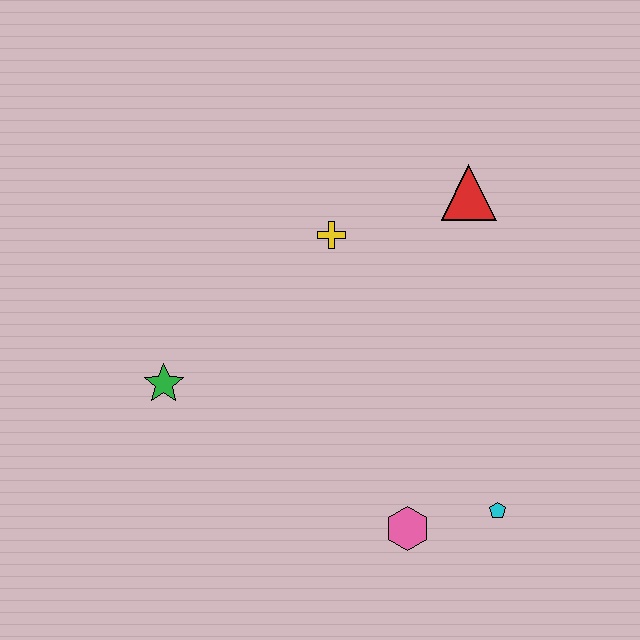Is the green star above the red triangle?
No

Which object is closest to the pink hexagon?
The cyan pentagon is closest to the pink hexagon.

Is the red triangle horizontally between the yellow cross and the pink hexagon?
No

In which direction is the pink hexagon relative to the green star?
The pink hexagon is to the right of the green star.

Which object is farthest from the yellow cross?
The cyan pentagon is farthest from the yellow cross.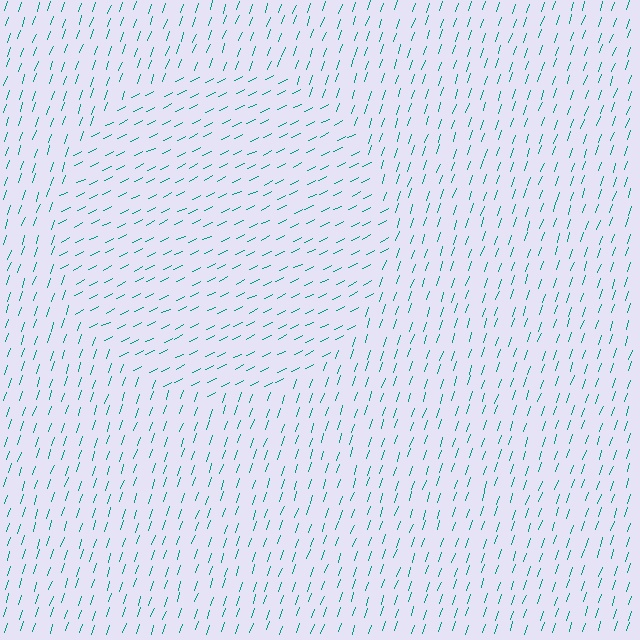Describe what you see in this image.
The image is filled with small teal line segments. A circle region in the image has lines oriented differently from the surrounding lines, creating a visible texture boundary.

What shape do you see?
I see a circle.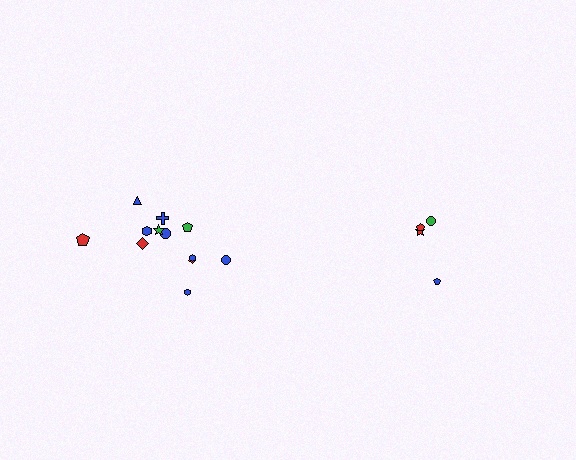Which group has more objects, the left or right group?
The left group.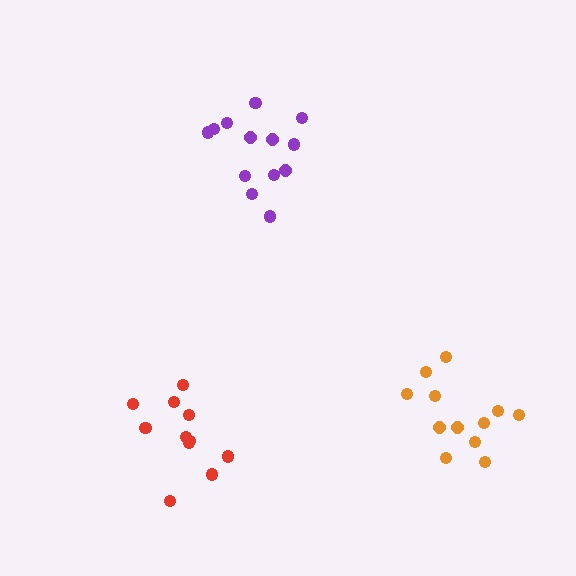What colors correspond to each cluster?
The clusters are colored: red, orange, purple.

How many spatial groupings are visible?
There are 3 spatial groupings.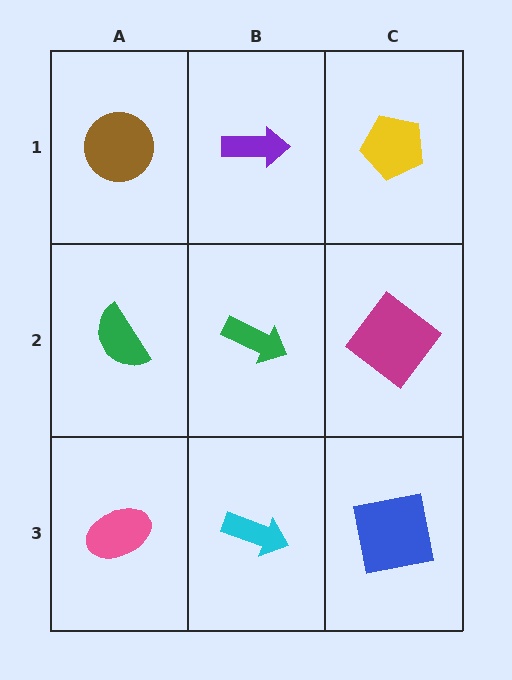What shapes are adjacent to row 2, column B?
A purple arrow (row 1, column B), a cyan arrow (row 3, column B), a green semicircle (row 2, column A), a magenta diamond (row 2, column C).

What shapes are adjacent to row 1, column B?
A green arrow (row 2, column B), a brown circle (row 1, column A), a yellow pentagon (row 1, column C).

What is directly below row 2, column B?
A cyan arrow.